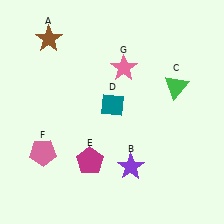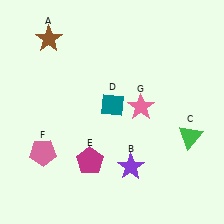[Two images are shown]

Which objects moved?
The objects that moved are: the green triangle (C), the pink star (G).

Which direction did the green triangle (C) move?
The green triangle (C) moved down.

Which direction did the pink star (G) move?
The pink star (G) moved down.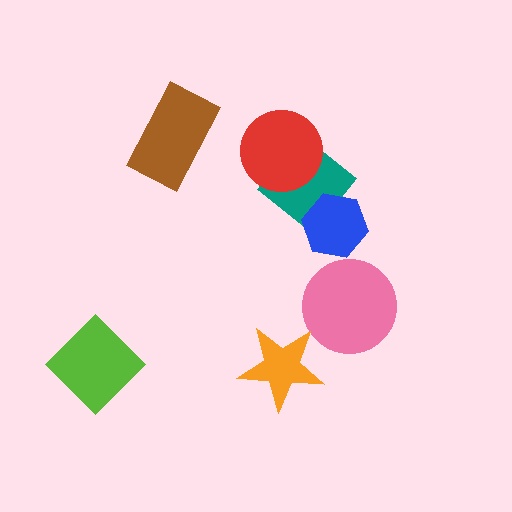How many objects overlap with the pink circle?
0 objects overlap with the pink circle.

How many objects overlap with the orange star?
0 objects overlap with the orange star.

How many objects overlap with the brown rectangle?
0 objects overlap with the brown rectangle.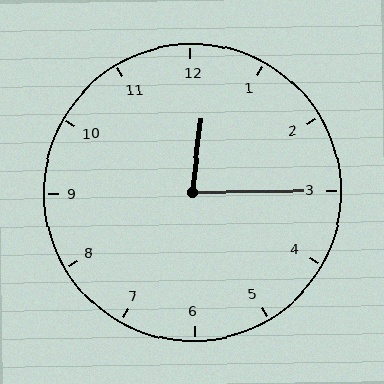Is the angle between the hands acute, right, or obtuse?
It is acute.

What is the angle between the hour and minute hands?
Approximately 82 degrees.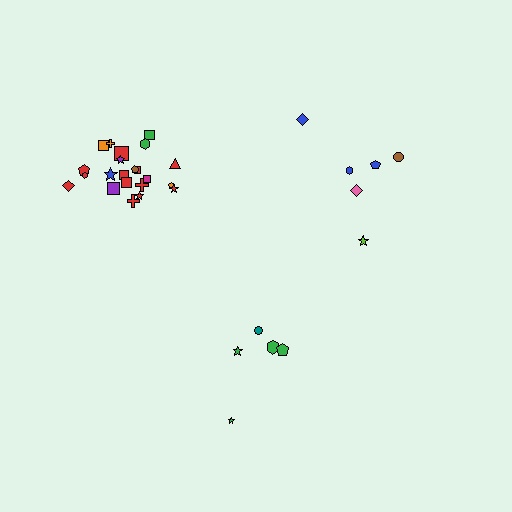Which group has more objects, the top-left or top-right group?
The top-left group.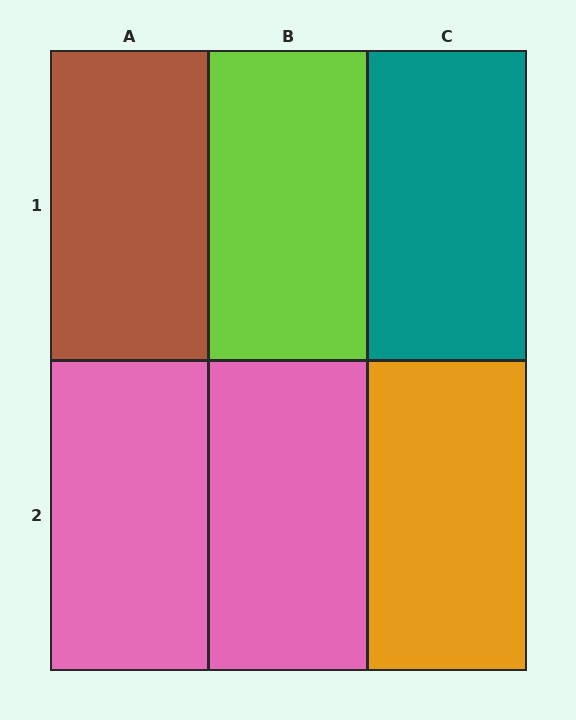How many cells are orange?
1 cell is orange.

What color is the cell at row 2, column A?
Pink.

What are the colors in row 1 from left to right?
Brown, lime, teal.